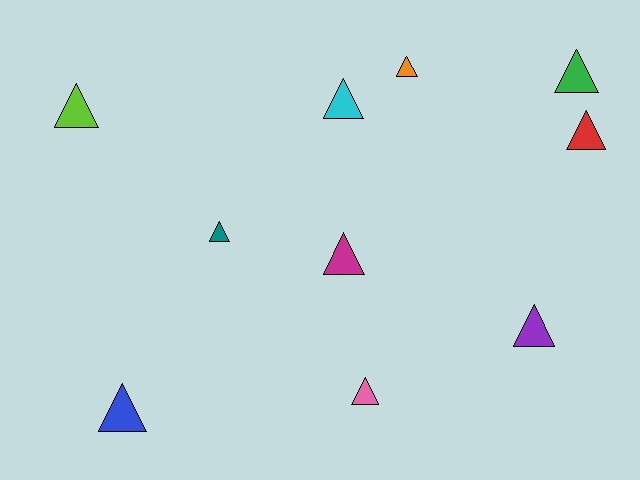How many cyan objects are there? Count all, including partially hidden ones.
There is 1 cyan object.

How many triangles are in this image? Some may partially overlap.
There are 10 triangles.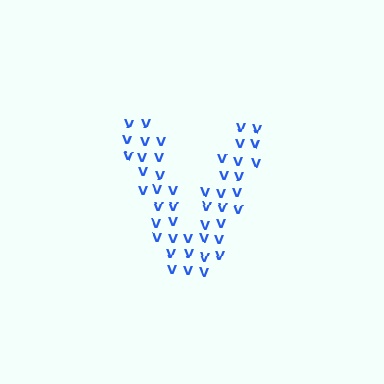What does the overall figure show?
The overall figure shows the letter V.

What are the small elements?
The small elements are letter V's.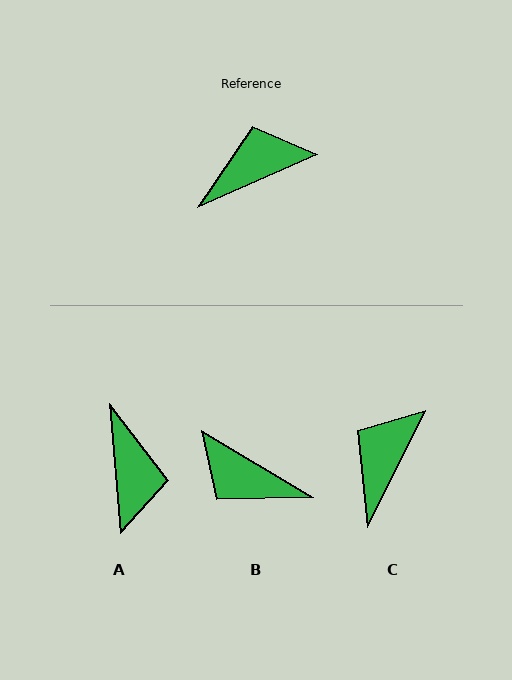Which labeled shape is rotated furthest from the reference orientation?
B, about 125 degrees away.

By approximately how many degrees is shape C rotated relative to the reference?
Approximately 40 degrees counter-clockwise.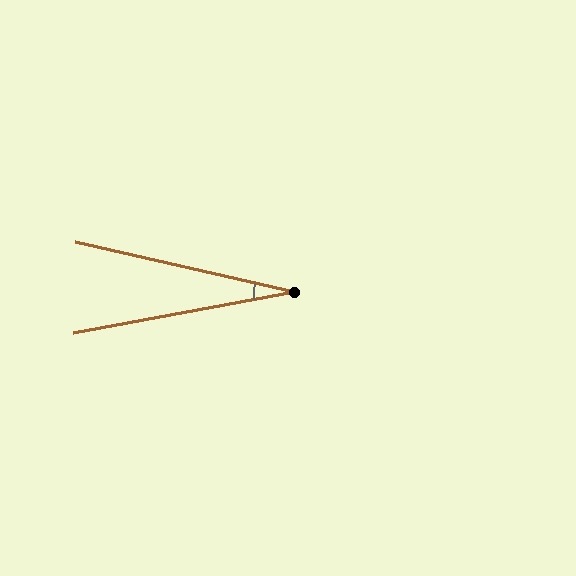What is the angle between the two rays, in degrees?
Approximately 23 degrees.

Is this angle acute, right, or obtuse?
It is acute.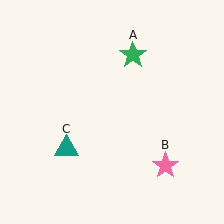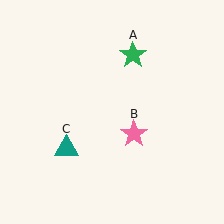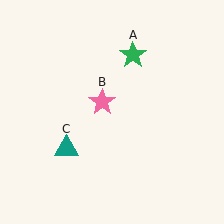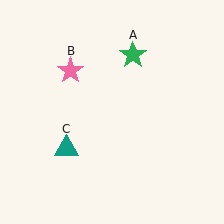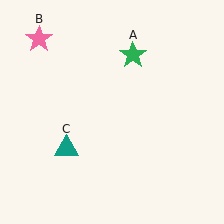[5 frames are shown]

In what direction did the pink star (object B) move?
The pink star (object B) moved up and to the left.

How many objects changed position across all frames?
1 object changed position: pink star (object B).